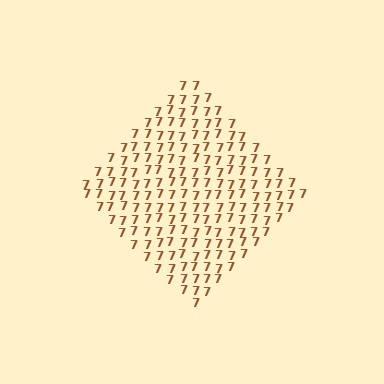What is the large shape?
The large shape is a diamond.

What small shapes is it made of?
It is made of small digit 7's.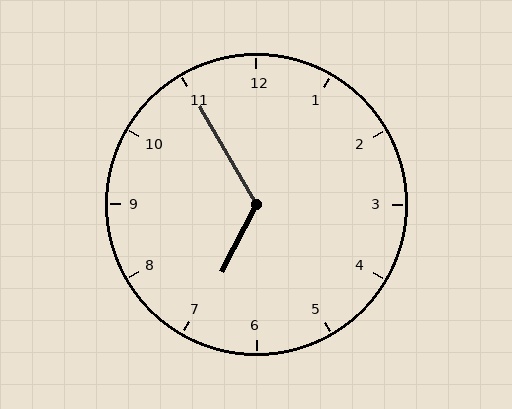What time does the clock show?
6:55.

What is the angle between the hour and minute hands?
Approximately 122 degrees.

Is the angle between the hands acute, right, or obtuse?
It is obtuse.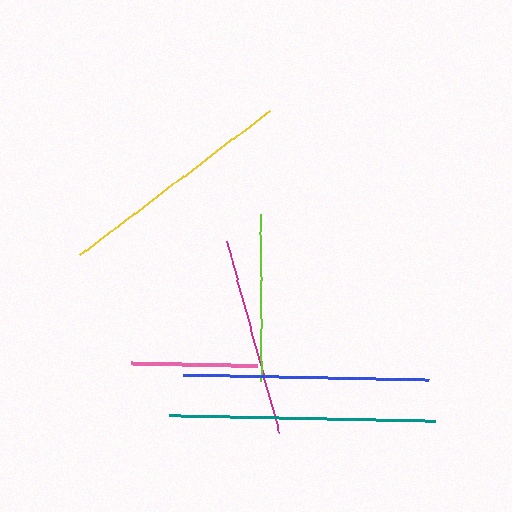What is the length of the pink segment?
The pink segment is approximately 127 pixels long.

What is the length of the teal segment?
The teal segment is approximately 266 pixels long.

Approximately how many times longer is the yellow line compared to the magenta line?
The yellow line is approximately 1.2 times the length of the magenta line.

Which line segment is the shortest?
The pink line is the shortest at approximately 127 pixels.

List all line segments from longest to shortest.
From longest to shortest: teal, blue, yellow, magenta, lime, pink.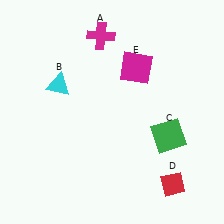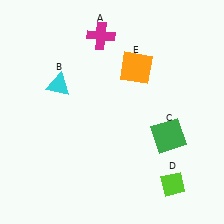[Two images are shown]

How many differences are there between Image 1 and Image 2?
There are 2 differences between the two images.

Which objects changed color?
D changed from red to lime. E changed from magenta to orange.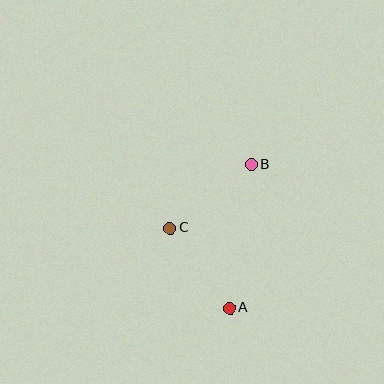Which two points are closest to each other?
Points A and C are closest to each other.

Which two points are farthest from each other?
Points A and B are farthest from each other.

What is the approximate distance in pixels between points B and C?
The distance between B and C is approximately 103 pixels.